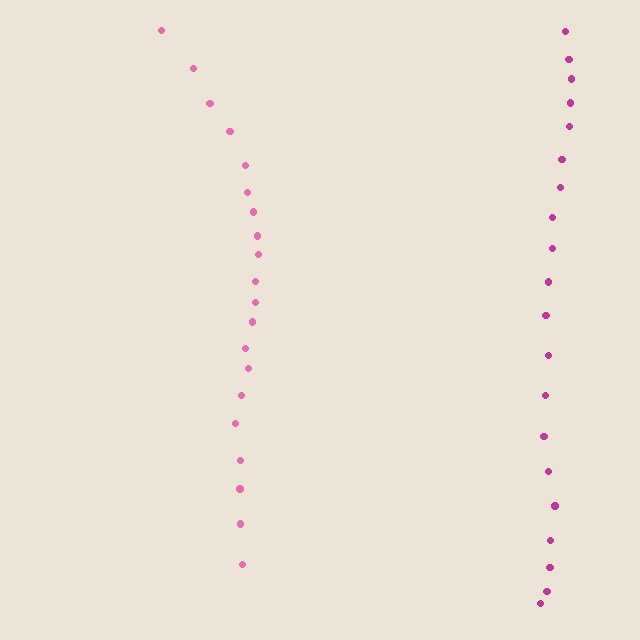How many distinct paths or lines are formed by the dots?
There are 2 distinct paths.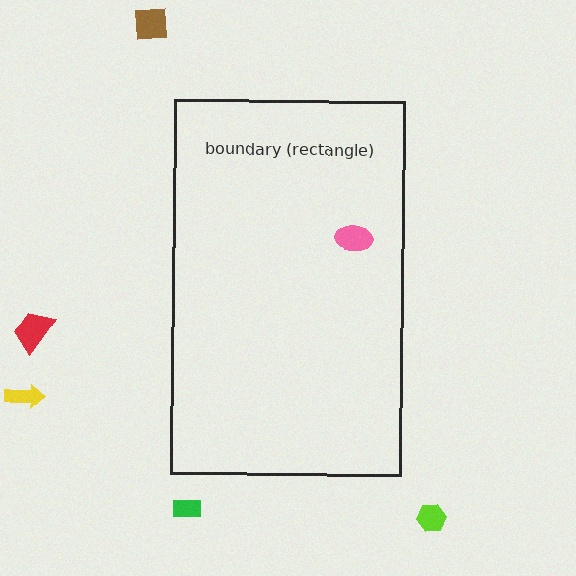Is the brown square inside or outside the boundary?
Outside.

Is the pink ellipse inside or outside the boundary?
Inside.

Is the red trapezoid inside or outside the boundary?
Outside.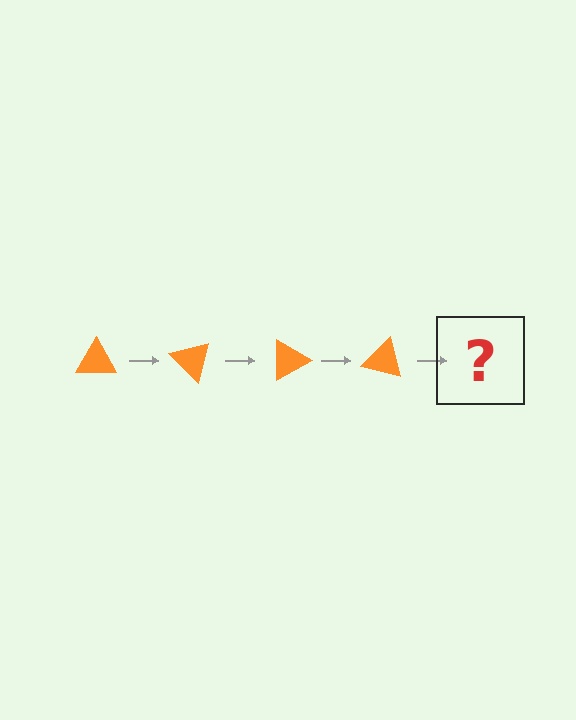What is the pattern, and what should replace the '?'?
The pattern is that the triangle rotates 45 degrees each step. The '?' should be an orange triangle rotated 180 degrees.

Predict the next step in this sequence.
The next step is an orange triangle rotated 180 degrees.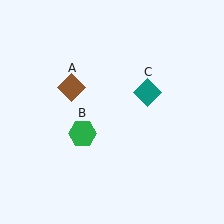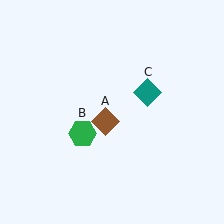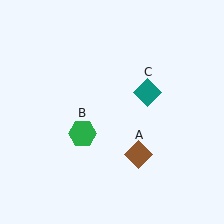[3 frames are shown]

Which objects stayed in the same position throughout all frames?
Green hexagon (object B) and teal diamond (object C) remained stationary.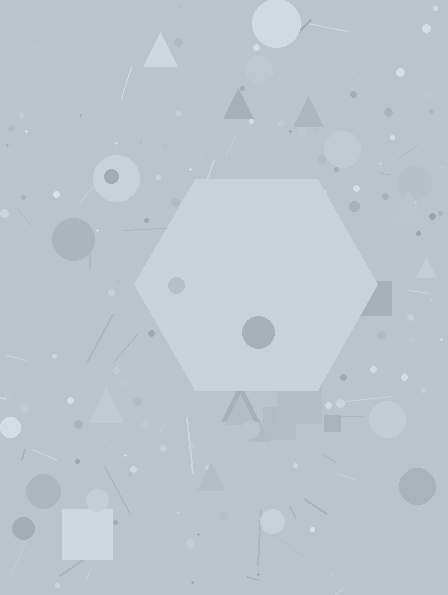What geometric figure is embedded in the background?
A hexagon is embedded in the background.